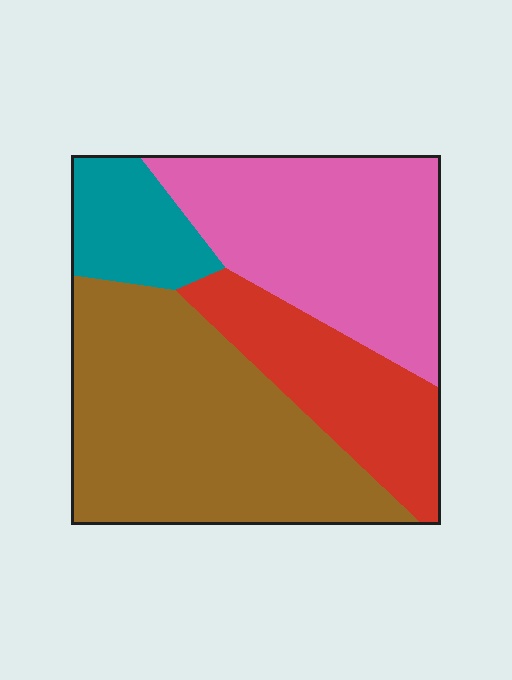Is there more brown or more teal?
Brown.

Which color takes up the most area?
Brown, at roughly 40%.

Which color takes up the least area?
Teal, at roughly 10%.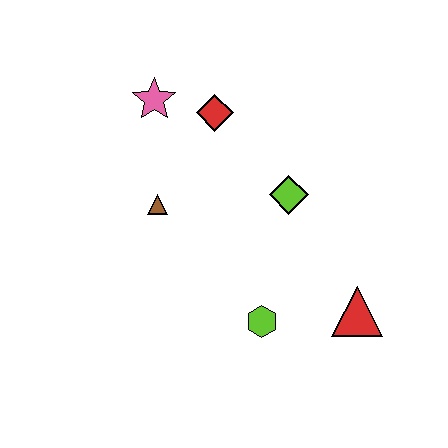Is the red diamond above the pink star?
No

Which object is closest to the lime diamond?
The red diamond is closest to the lime diamond.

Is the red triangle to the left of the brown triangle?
No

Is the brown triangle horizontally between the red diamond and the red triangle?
No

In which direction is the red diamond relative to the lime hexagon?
The red diamond is above the lime hexagon.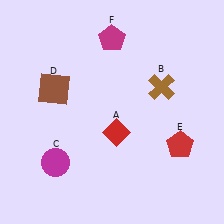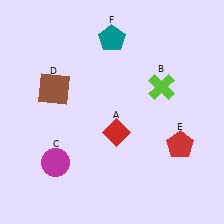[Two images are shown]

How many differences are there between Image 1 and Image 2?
There are 2 differences between the two images.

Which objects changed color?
B changed from brown to lime. F changed from magenta to teal.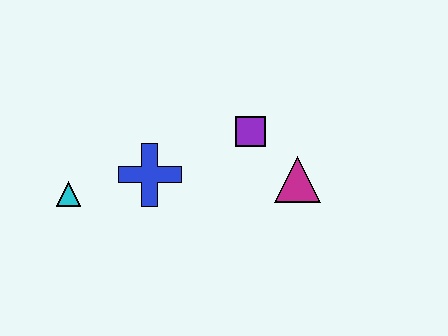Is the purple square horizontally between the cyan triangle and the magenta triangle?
Yes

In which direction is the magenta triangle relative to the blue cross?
The magenta triangle is to the right of the blue cross.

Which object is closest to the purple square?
The magenta triangle is closest to the purple square.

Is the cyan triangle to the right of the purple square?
No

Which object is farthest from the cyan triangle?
The magenta triangle is farthest from the cyan triangle.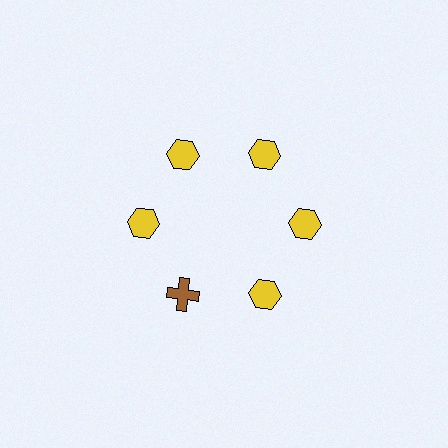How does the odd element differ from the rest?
It differs in both color (brown instead of yellow) and shape (cross instead of hexagon).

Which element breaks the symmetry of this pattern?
The brown cross at roughly the 7 o'clock position breaks the symmetry. All other shapes are yellow hexagons.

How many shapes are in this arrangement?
There are 6 shapes arranged in a ring pattern.